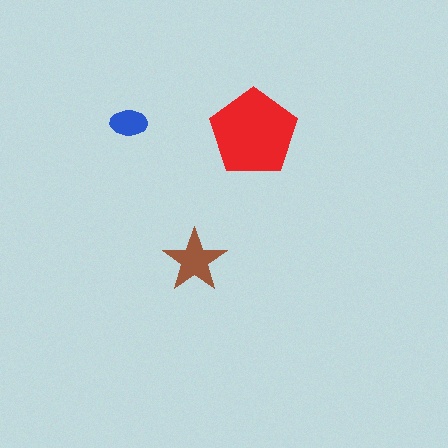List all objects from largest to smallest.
The red pentagon, the brown star, the blue ellipse.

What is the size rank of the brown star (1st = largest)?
2nd.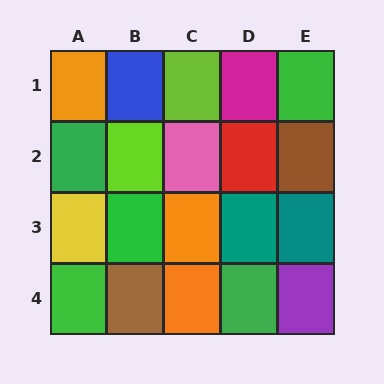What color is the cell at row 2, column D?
Red.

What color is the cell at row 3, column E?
Teal.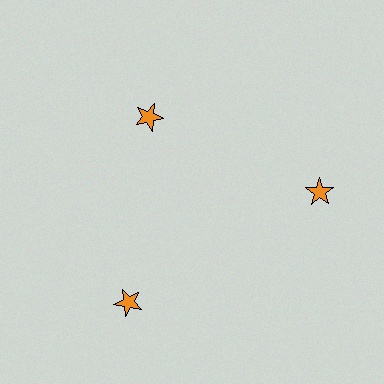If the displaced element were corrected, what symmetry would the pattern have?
It would have 3-fold rotational symmetry — the pattern would map onto itself every 120 degrees.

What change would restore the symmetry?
The symmetry would be restored by moving it outward, back onto the ring so that all 3 stars sit at equal angles and equal distance from the center.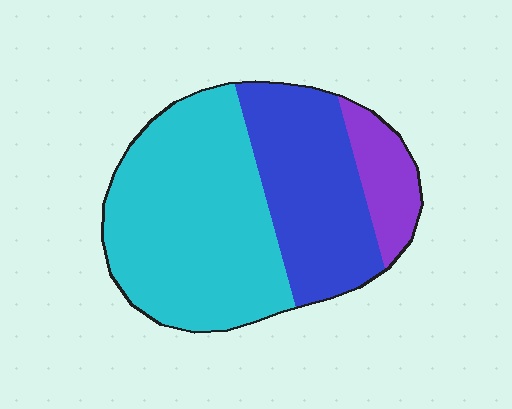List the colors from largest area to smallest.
From largest to smallest: cyan, blue, purple.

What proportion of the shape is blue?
Blue covers roughly 35% of the shape.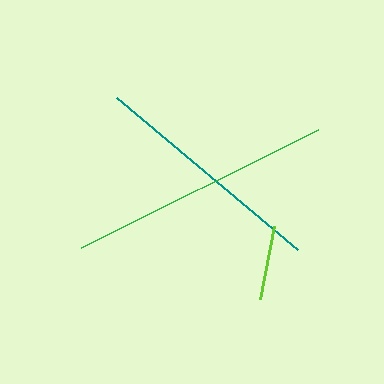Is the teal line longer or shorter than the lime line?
The teal line is longer than the lime line.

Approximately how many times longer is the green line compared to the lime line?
The green line is approximately 3.6 times the length of the lime line.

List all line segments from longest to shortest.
From longest to shortest: green, teal, lime.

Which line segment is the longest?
The green line is the longest at approximately 265 pixels.